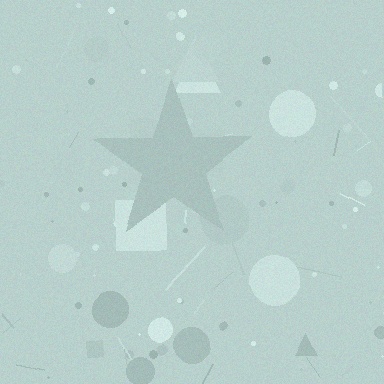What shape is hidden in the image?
A star is hidden in the image.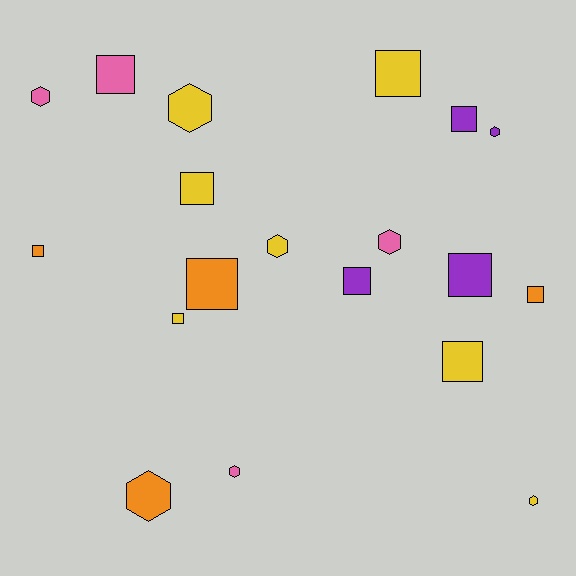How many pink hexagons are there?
There are 3 pink hexagons.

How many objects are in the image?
There are 19 objects.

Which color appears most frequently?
Yellow, with 7 objects.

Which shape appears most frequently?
Square, with 11 objects.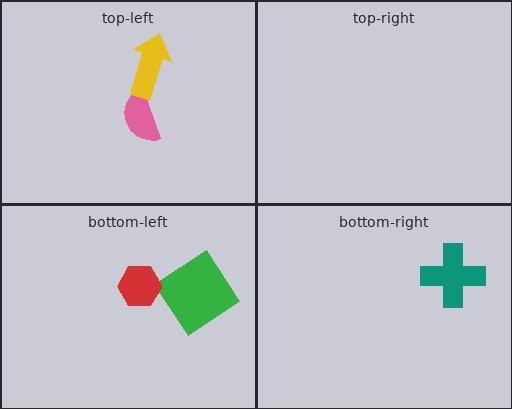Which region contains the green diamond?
The bottom-left region.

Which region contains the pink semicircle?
The top-left region.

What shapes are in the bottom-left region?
The green diamond, the red hexagon.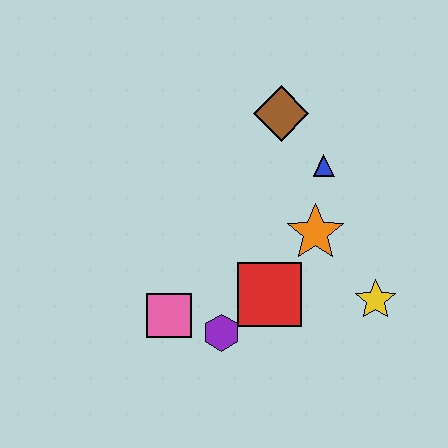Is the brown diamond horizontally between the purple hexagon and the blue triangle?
Yes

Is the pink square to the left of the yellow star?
Yes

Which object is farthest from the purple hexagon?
The brown diamond is farthest from the purple hexagon.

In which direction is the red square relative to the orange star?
The red square is below the orange star.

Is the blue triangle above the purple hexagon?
Yes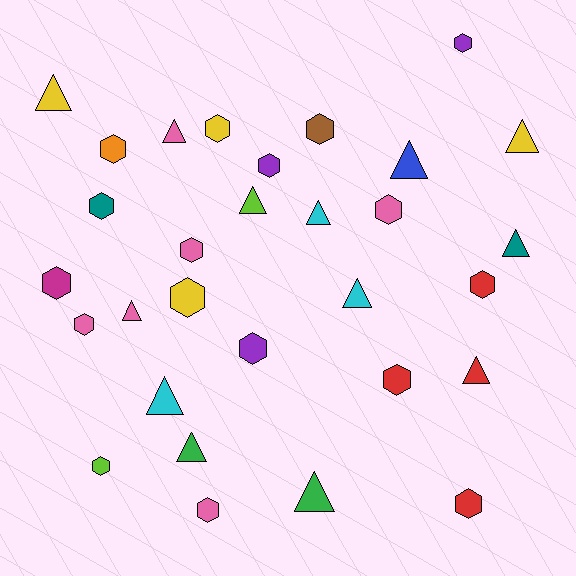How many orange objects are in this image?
There is 1 orange object.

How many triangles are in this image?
There are 13 triangles.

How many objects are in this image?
There are 30 objects.